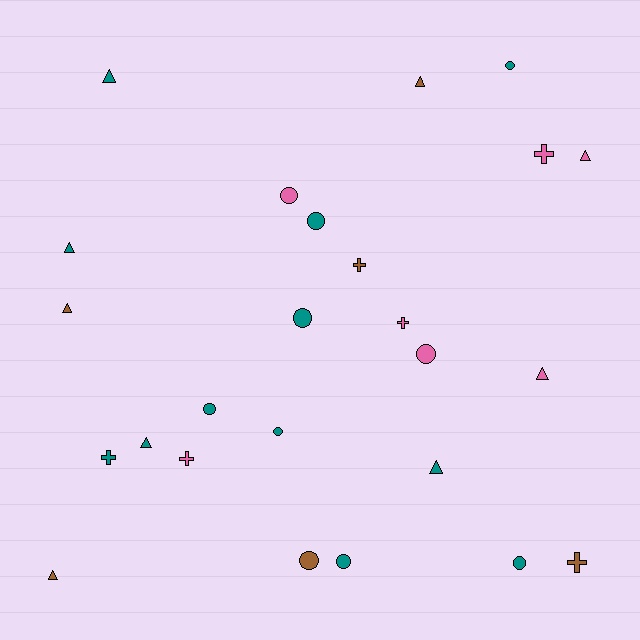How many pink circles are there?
There are 2 pink circles.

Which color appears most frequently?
Teal, with 12 objects.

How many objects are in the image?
There are 25 objects.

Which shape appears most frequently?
Circle, with 10 objects.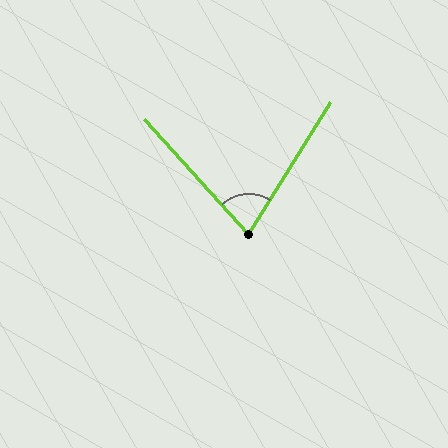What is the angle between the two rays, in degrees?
Approximately 74 degrees.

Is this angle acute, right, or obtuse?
It is acute.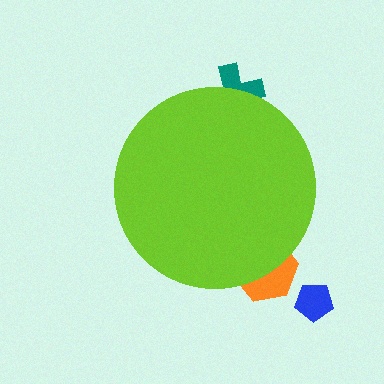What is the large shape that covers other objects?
A lime circle.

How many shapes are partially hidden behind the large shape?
2 shapes are partially hidden.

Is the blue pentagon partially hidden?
No, the blue pentagon is fully visible.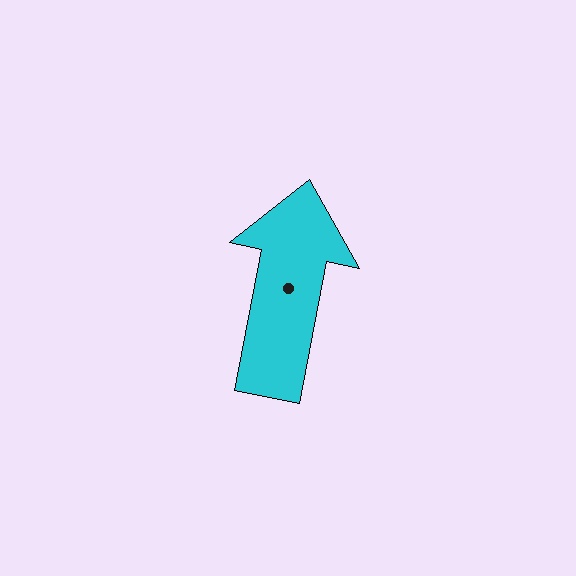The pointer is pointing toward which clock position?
Roughly 12 o'clock.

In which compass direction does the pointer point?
North.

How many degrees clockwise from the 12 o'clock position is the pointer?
Approximately 11 degrees.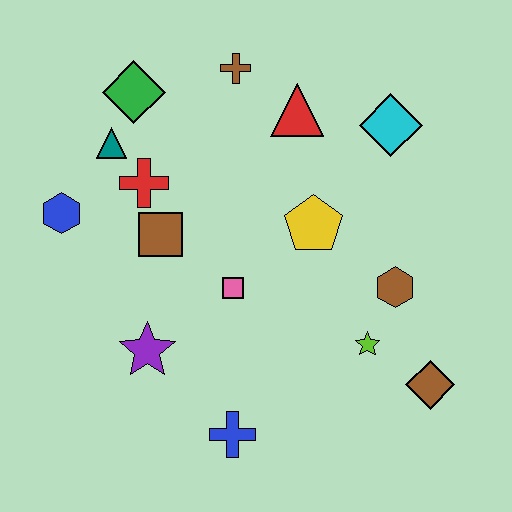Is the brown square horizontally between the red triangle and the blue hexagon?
Yes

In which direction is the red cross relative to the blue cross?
The red cross is above the blue cross.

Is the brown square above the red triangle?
No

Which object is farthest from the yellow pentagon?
The blue hexagon is farthest from the yellow pentagon.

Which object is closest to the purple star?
The pink square is closest to the purple star.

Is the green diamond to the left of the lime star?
Yes